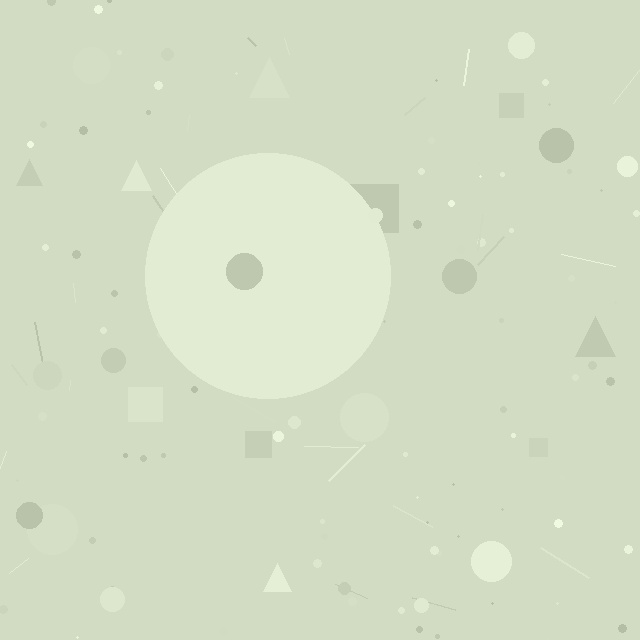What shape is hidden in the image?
A circle is hidden in the image.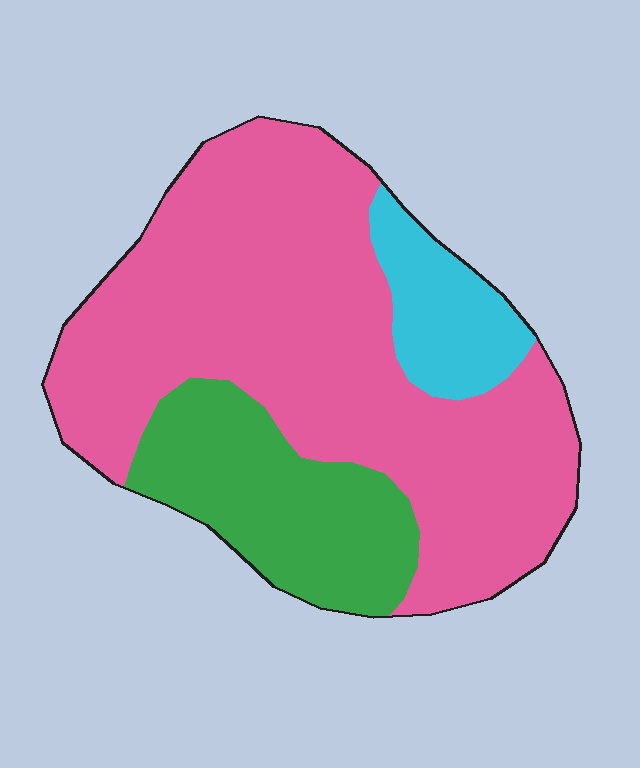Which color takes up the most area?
Pink, at roughly 65%.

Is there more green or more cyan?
Green.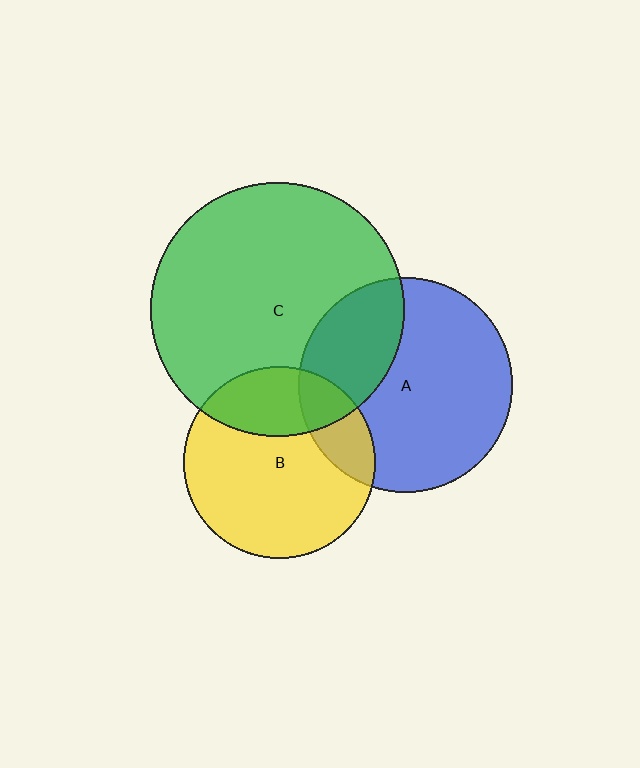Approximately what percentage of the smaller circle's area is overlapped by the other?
Approximately 30%.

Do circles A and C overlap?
Yes.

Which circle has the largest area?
Circle C (green).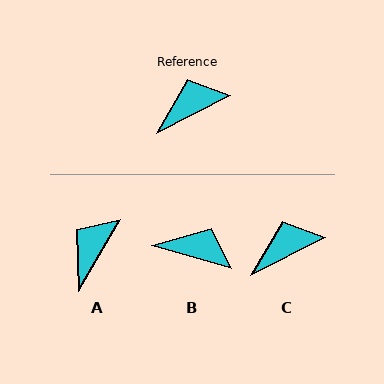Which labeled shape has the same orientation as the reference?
C.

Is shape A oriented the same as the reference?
No, it is off by about 33 degrees.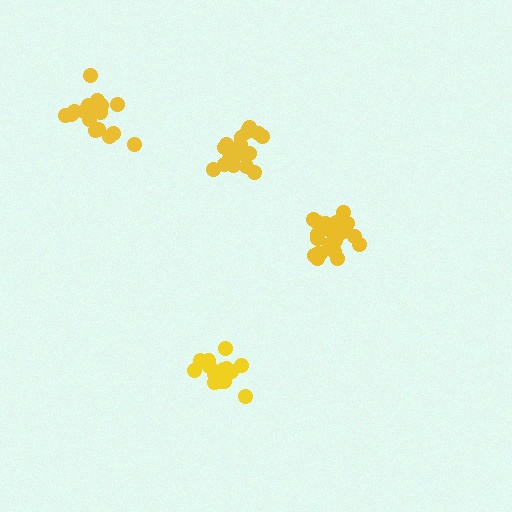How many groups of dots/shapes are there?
There are 4 groups.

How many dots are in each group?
Group 1: 20 dots, Group 2: 21 dots, Group 3: 17 dots, Group 4: 18 dots (76 total).